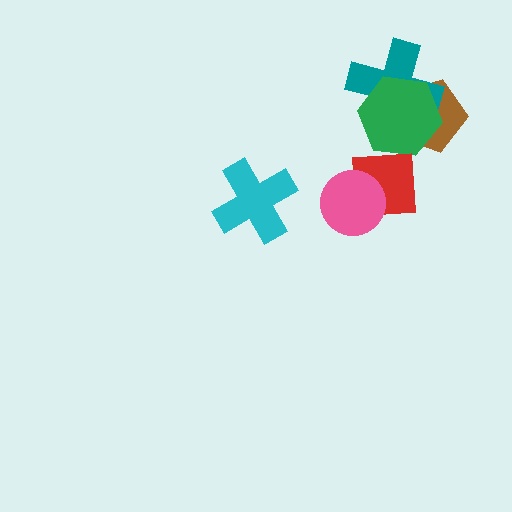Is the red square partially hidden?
Yes, it is partially covered by another shape.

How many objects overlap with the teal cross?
2 objects overlap with the teal cross.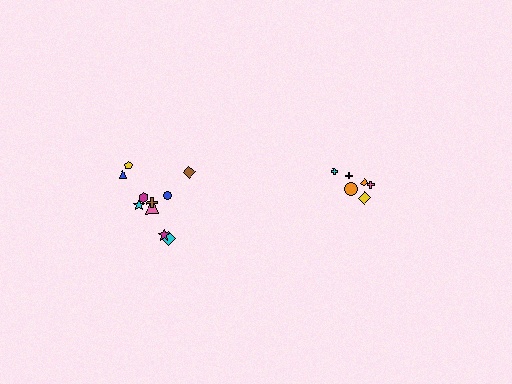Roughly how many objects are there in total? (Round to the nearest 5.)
Roughly 15 objects in total.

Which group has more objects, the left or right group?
The left group.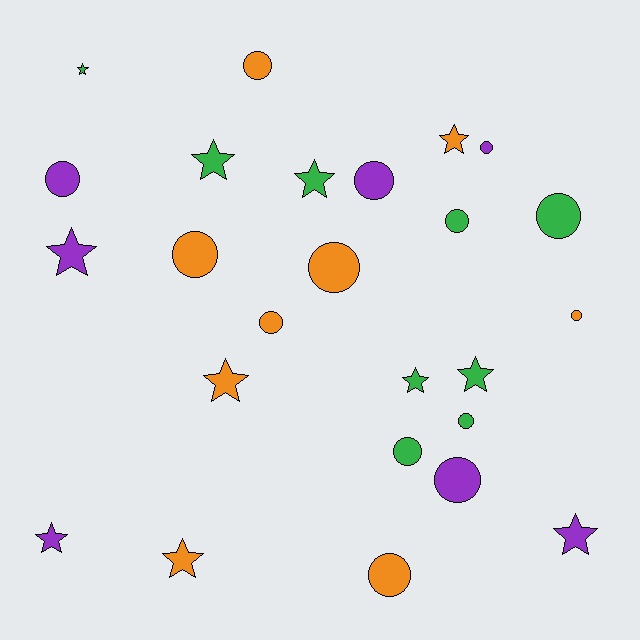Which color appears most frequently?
Orange, with 9 objects.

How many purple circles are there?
There are 4 purple circles.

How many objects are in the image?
There are 25 objects.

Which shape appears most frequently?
Circle, with 14 objects.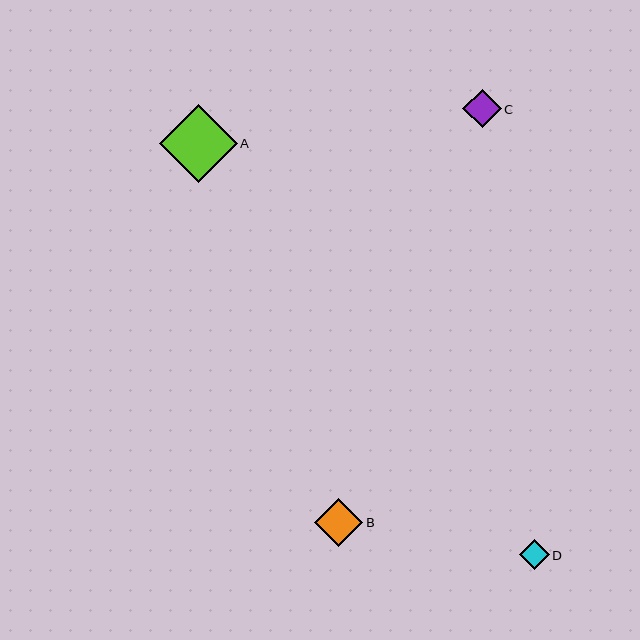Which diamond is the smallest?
Diamond D is the smallest with a size of approximately 30 pixels.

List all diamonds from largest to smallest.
From largest to smallest: A, B, C, D.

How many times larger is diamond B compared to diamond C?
Diamond B is approximately 1.2 times the size of diamond C.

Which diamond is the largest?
Diamond A is the largest with a size of approximately 78 pixels.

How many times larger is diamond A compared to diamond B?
Diamond A is approximately 1.6 times the size of diamond B.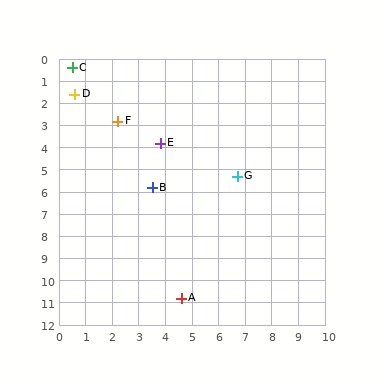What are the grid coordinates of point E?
Point E is at approximately (3.8, 3.8).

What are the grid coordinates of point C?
Point C is at approximately (0.5, 0.4).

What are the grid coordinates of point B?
Point B is at approximately (3.5, 5.8).